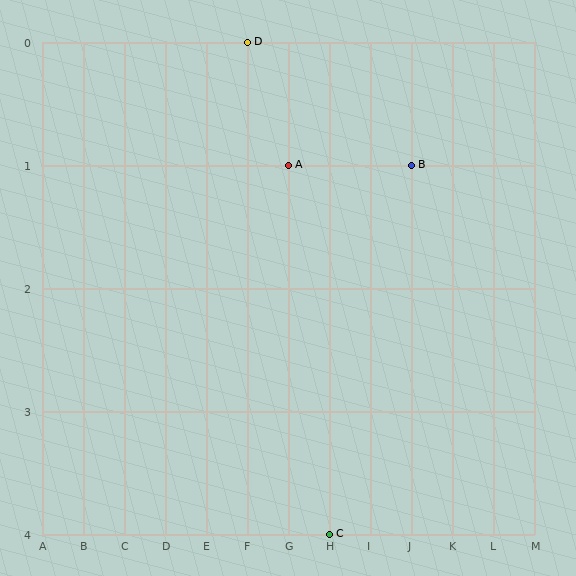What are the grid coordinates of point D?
Point D is at grid coordinates (F, 0).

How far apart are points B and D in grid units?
Points B and D are 4 columns and 1 row apart (about 4.1 grid units diagonally).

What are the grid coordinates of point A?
Point A is at grid coordinates (G, 1).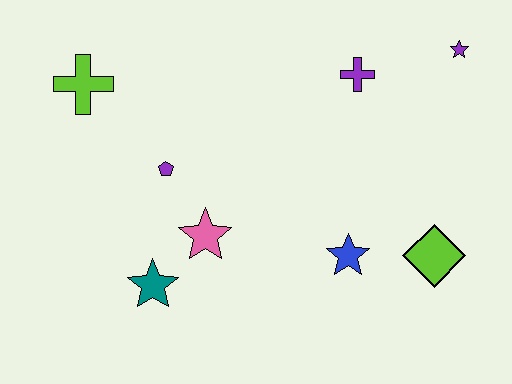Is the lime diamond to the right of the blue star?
Yes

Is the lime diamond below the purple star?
Yes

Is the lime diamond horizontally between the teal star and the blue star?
No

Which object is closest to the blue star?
The lime diamond is closest to the blue star.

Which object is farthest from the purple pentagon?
The purple star is farthest from the purple pentagon.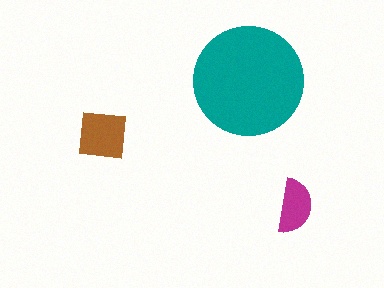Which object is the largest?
The teal circle.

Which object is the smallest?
The magenta semicircle.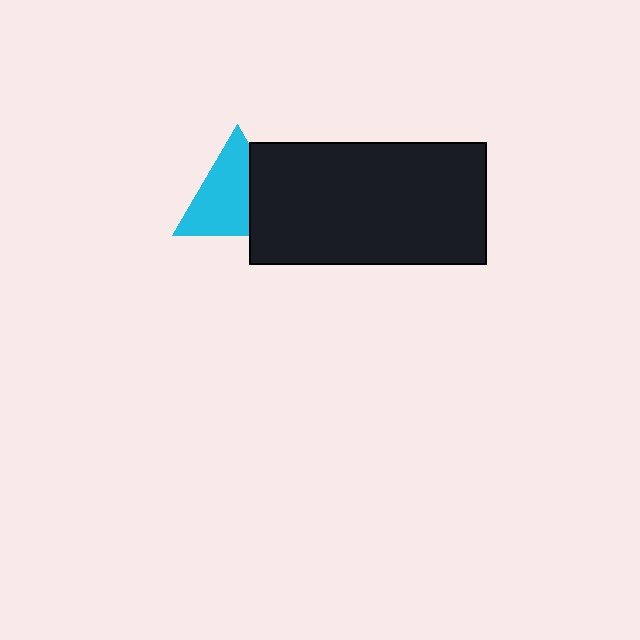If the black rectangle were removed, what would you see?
You would see the complete cyan triangle.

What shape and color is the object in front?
The object in front is a black rectangle.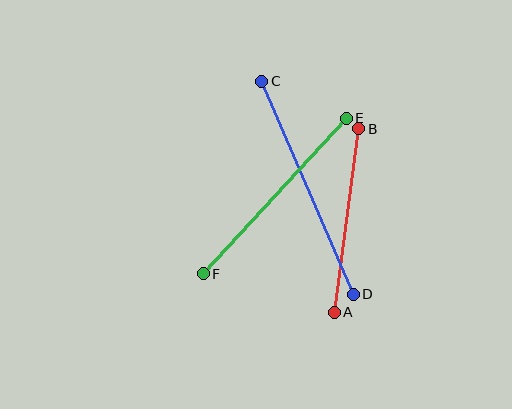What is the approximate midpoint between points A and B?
The midpoint is at approximately (347, 221) pixels.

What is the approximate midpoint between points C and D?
The midpoint is at approximately (307, 188) pixels.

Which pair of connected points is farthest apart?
Points C and D are farthest apart.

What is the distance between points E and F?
The distance is approximately 211 pixels.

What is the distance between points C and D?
The distance is approximately 232 pixels.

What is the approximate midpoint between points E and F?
The midpoint is at approximately (275, 196) pixels.